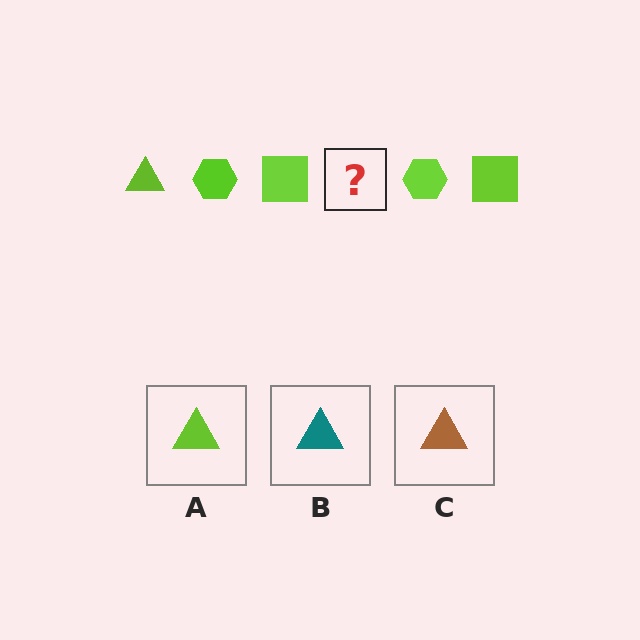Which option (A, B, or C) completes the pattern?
A.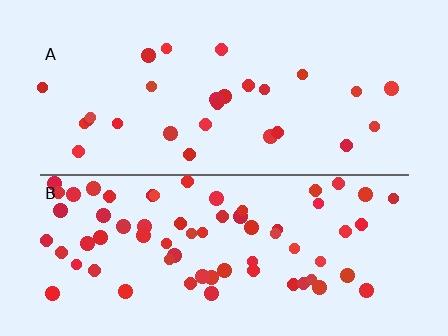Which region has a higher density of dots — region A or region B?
B (the bottom).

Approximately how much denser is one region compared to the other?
Approximately 2.5× — region B over region A.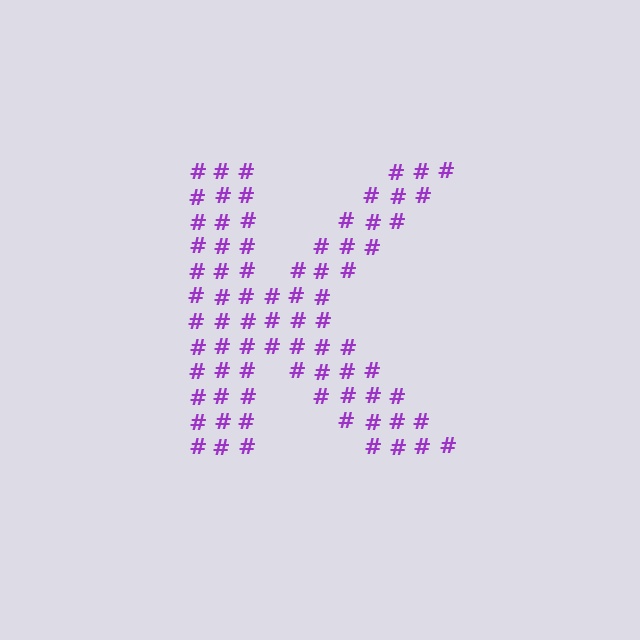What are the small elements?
The small elements are hash symbols.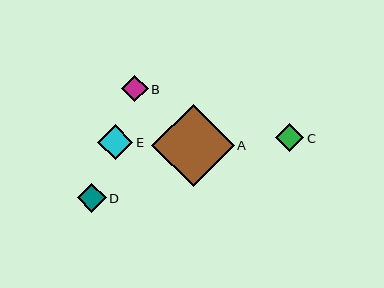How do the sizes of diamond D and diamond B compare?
Diamond D and diamond B are approximately the same size.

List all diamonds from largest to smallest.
From largest to smallest: A, E, D, C, B.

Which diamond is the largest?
Diamond A is the largest with a size of approximately 83 pixels.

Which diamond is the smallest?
Diamond B is the smallest with a size of approximately 27 pixels.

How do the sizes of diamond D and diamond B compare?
Diamond D and diamond B are approximately the same size.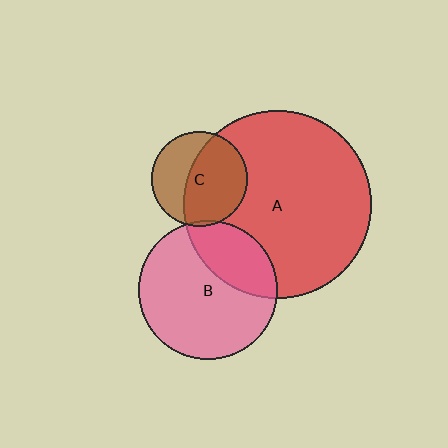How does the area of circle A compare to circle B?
Approximately 1.8 times.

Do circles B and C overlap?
Yes.